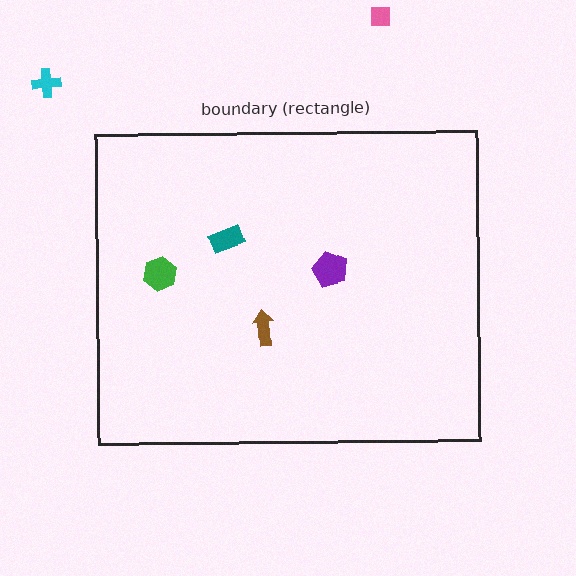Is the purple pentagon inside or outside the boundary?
Inside.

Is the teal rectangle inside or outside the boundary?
Inside.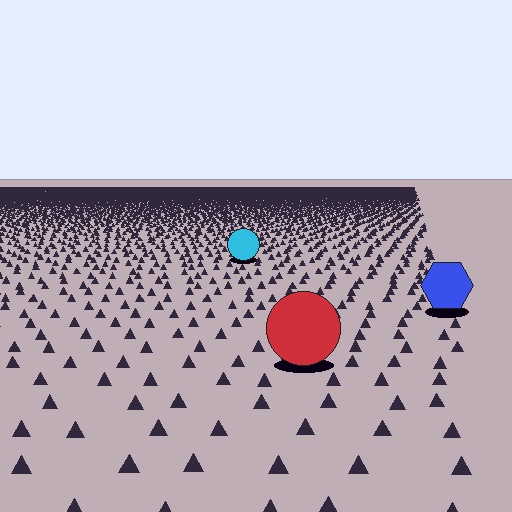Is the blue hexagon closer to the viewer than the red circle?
No. The red circle is closer — you can tell from the texture gradient: the ground texture is coarser near it.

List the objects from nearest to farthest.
From nearest to farthest: the red circle, the blue hexagon, the cyan circle.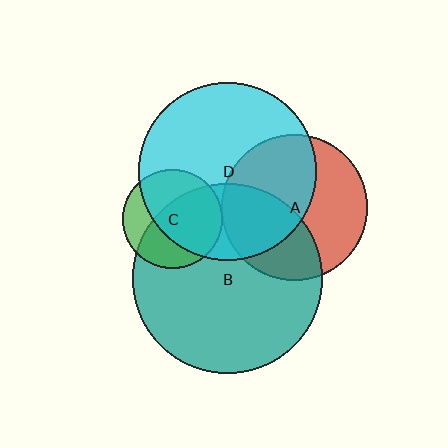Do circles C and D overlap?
Yes.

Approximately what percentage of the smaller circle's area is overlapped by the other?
Approximately 65%.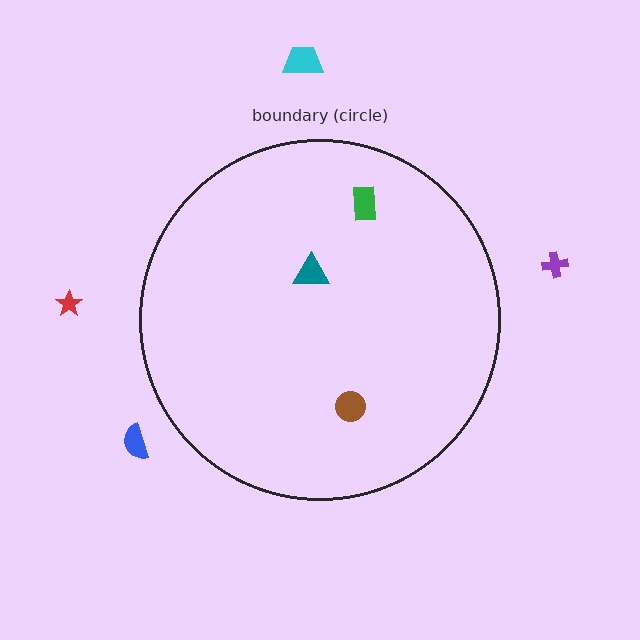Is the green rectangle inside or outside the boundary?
Inside.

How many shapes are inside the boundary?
3 inside, 4 outside.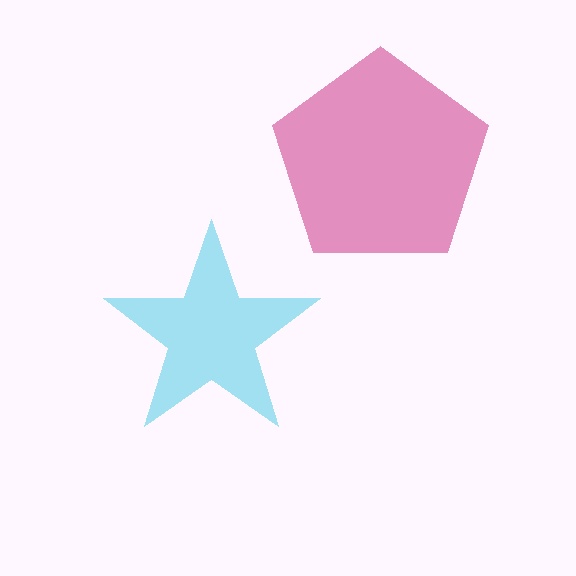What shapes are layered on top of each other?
The layered shapes are: a cyan star, a magenta pentagon.